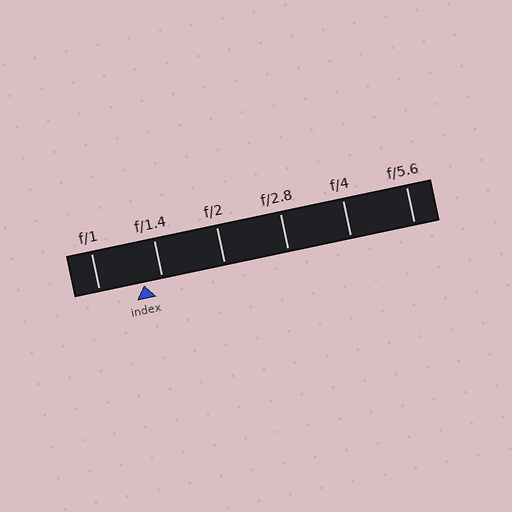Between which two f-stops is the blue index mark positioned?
The index mark is between f/1 and f/1.4.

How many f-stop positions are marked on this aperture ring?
There are 6 f-stop positions marked.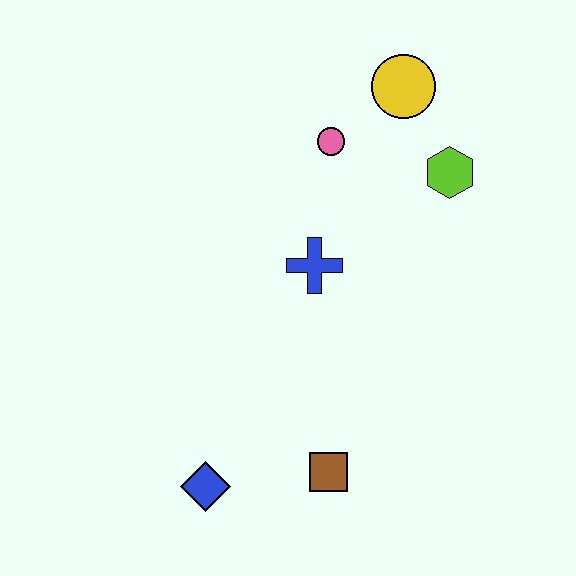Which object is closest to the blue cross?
The pink circle is closest to the blue cross.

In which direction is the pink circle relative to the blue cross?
The pink circle is above the blue cross.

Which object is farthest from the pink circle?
The blue diamond is farthest from the pink circle.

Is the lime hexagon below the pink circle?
Yes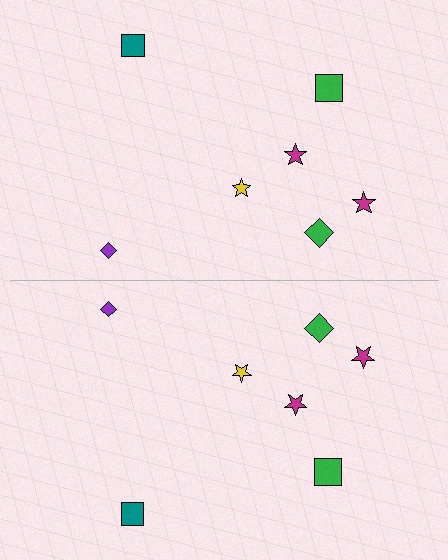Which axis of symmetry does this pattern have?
The pattern has a horizontal axis of symmetry running through the center of the image.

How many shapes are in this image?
There are 14 shapes in this image.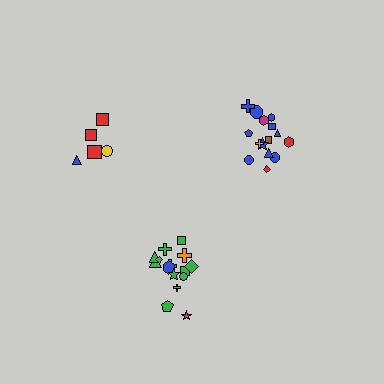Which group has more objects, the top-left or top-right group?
The top-right group.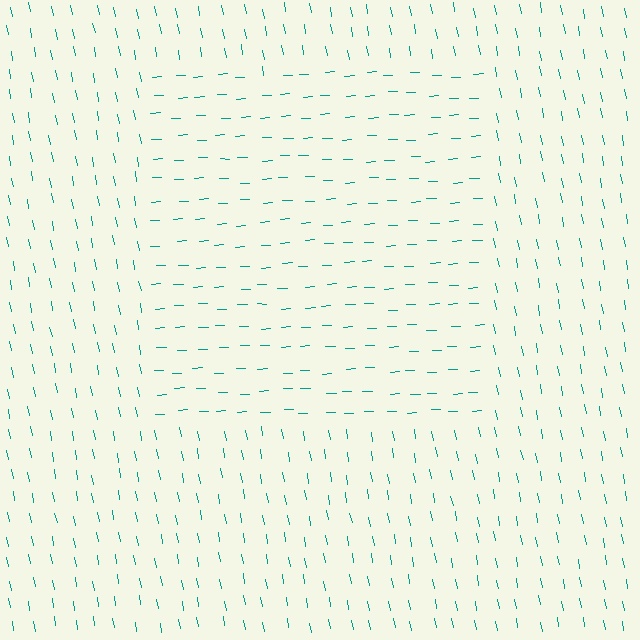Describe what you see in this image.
The image is filled with small teal line segments. A rectangle region in the image has lines oriented differently from the surrounding lines, creating a visible texture boundary.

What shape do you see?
I see a rectangle.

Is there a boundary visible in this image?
Yes, there is a texture boundary formed by a change in line orientation.